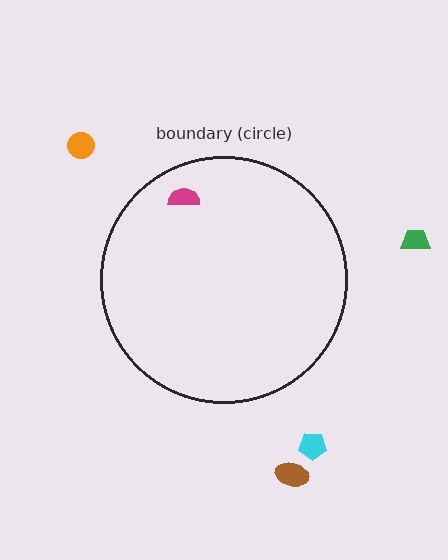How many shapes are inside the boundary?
1 inside, 4 outside.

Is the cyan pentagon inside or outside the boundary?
Outside.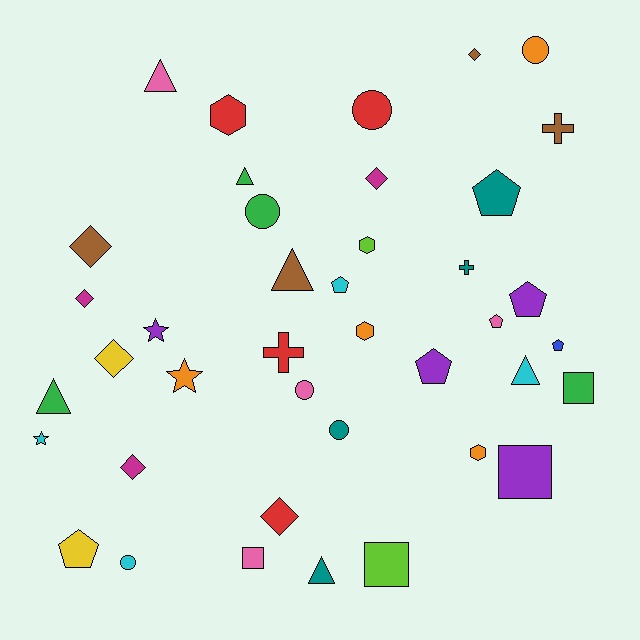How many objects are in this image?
There are 40 objects.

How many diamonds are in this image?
There are 7 diamonds.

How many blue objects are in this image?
There is 1 blue object.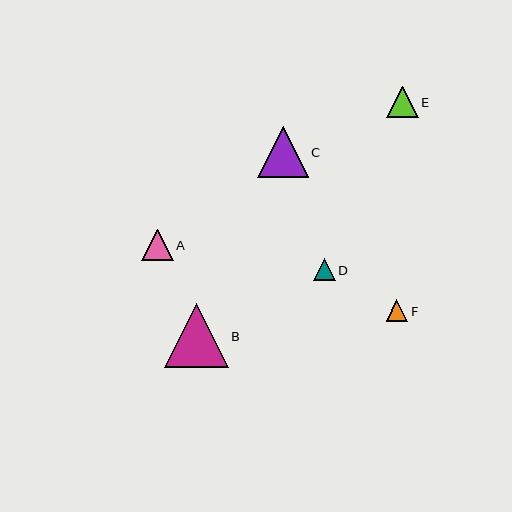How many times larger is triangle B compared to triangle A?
Triangle B is approximately 2.0 times the size of triangle A.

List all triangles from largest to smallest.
From largest to smallest: B, C, A, E, D, F.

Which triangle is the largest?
Triangle B is the largest with a size of approximately 64 pixels.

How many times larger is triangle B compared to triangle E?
Triangle B is approximately 2.0 times the size of triangle E.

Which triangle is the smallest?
Triangle F is the smallest with a size of approximately 21 pixels.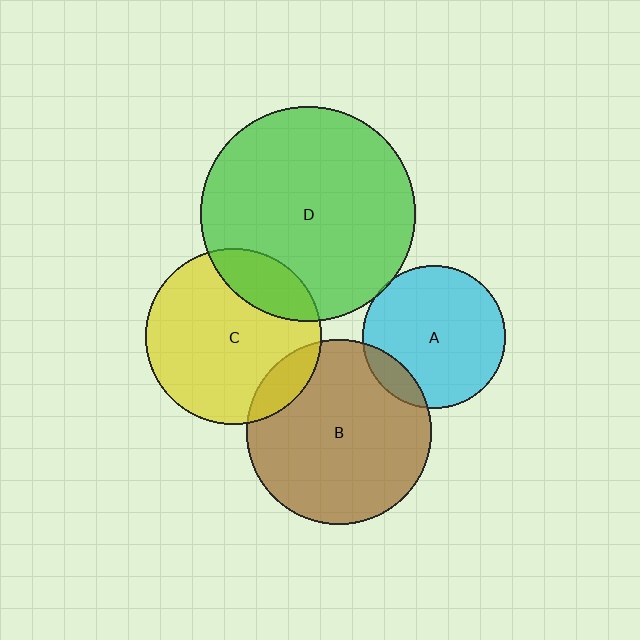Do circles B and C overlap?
Yes.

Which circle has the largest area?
Circle D (green).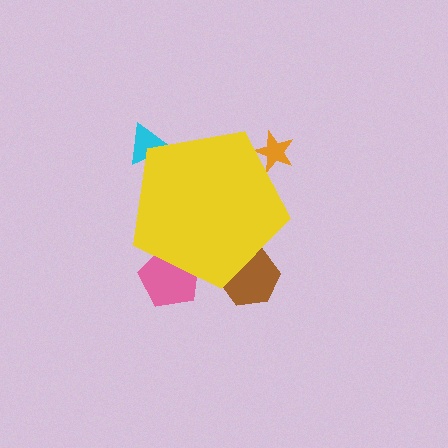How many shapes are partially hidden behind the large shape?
4 shapes are partially hidden.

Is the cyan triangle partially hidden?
Yes, the cyan triangle is partially hidden behind the yellow pentagon.